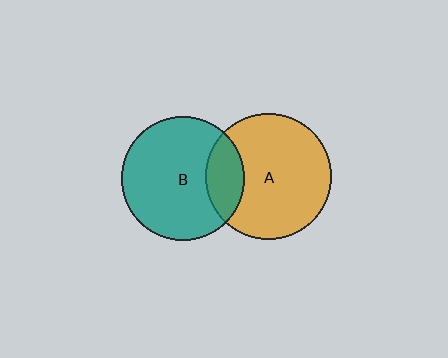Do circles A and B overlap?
Yes.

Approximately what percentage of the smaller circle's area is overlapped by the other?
Approximately 20%.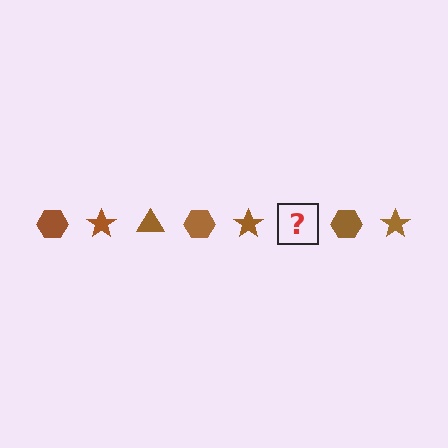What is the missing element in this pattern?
The missing element is a brown triangle.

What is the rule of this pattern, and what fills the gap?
The rule is that the pattern cycles through hexagon, star, triangle shapes in brown. The gap should be filled with a brown triangle.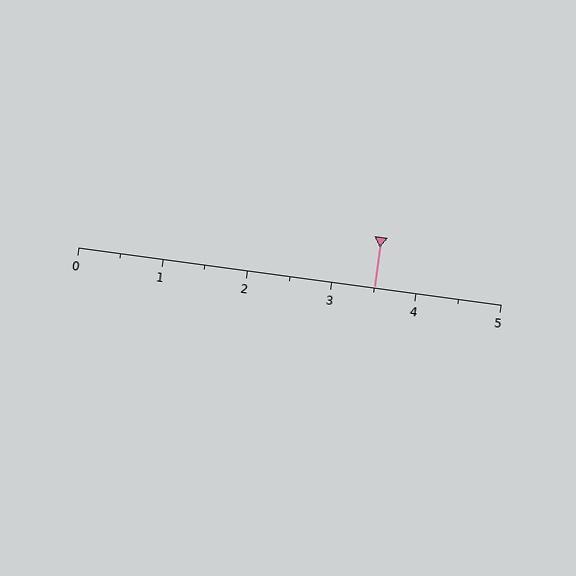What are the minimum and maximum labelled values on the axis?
The axis runs from 0 to 5.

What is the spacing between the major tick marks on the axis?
The major ticks are spaced 1 apart.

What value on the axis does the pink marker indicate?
The marker indicates approximately 3.5.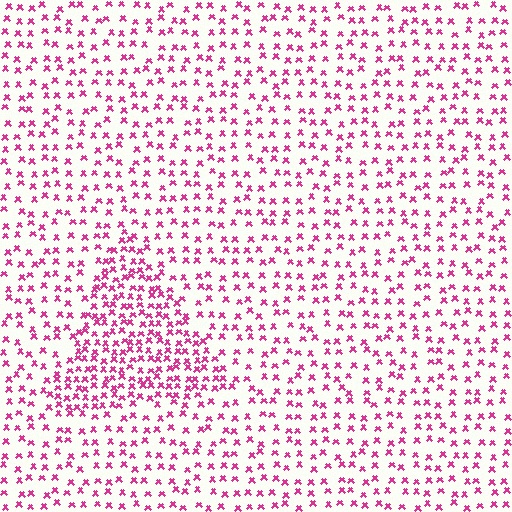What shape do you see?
I see a triangle.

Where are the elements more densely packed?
The elements are more densely packed inside the triangle boundary.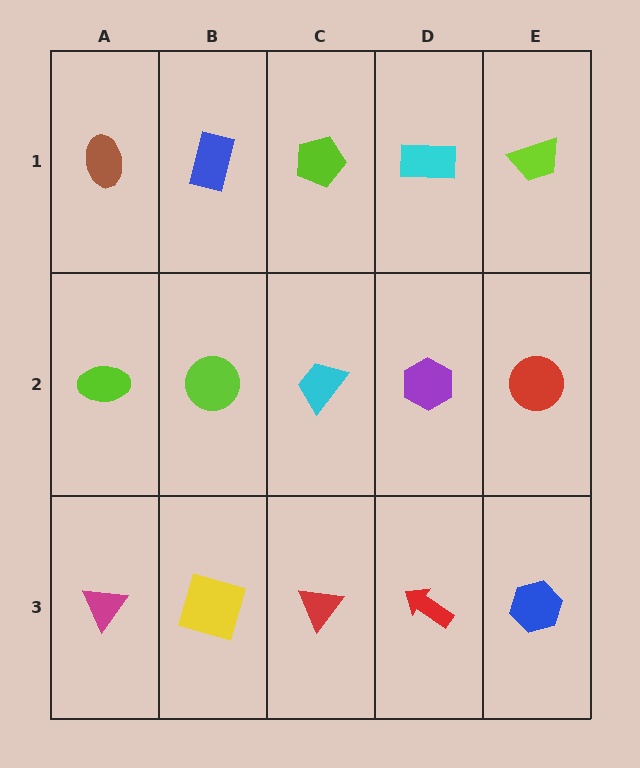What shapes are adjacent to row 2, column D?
A cyan rectangle (row 1, column D), a red arrow (row 3, column D), a cyan trapezoid (row 2, column C), a red circle (row 2, column E).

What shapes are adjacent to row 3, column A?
A lime ellipse (row 2, column A), a yellow square (row 3, column B).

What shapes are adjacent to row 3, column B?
A lime circle (row 2, column B), a magenta triangle (row 3, column A), a red triangle (row 3, column C).